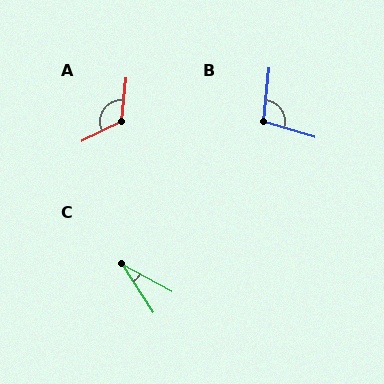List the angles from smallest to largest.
C (28°), B (101°), A (123°).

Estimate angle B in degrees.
Approximately 101 degrees.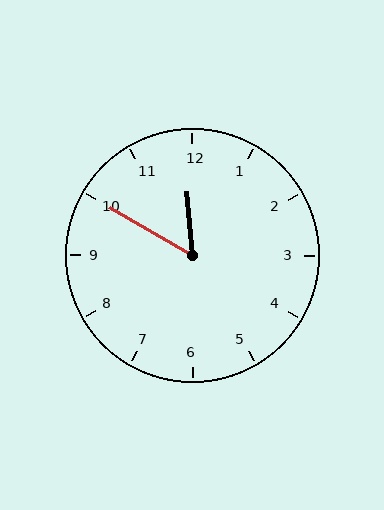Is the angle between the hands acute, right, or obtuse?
It is acute.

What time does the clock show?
11:50.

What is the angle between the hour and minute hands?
Approximately 55 degrees.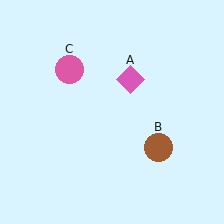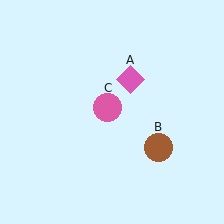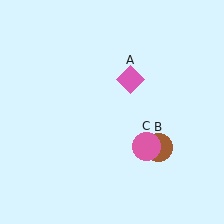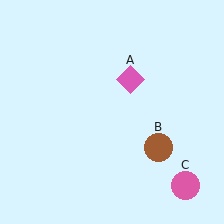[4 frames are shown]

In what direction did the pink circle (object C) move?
The pink circle (object C) moved down and to the right.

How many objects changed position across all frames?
1 object changed position: pink circle (object C).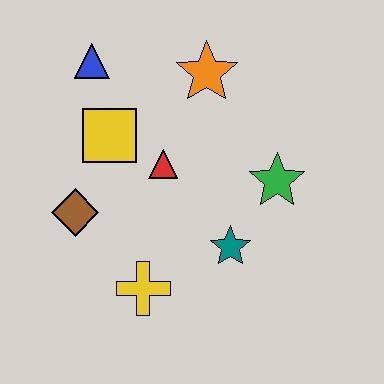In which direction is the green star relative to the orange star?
The green star is below the orange star.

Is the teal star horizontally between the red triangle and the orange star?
No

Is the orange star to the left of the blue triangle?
No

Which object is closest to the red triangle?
The yellow square is closest to the red triangle.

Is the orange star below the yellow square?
No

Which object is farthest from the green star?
The blue triangle is farthest from the green star.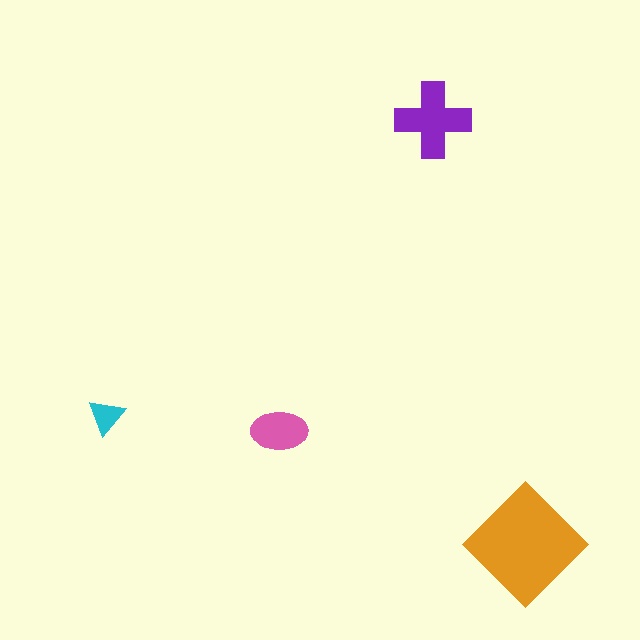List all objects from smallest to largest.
The cyan triangle, the pink ellipse, the purple cross, the orange diamond.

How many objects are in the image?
There are 4 objects in the image.